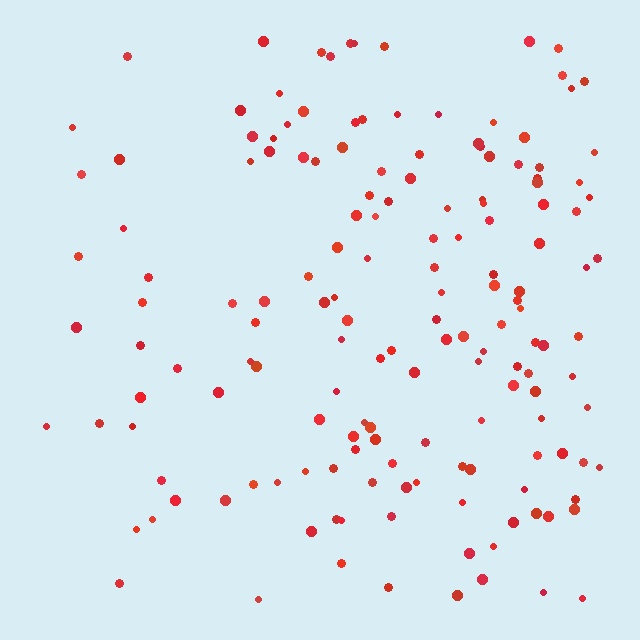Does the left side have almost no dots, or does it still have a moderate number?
Still a moderate number, just noticeably fewer than the right.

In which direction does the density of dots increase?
From left to right, with the right side densest.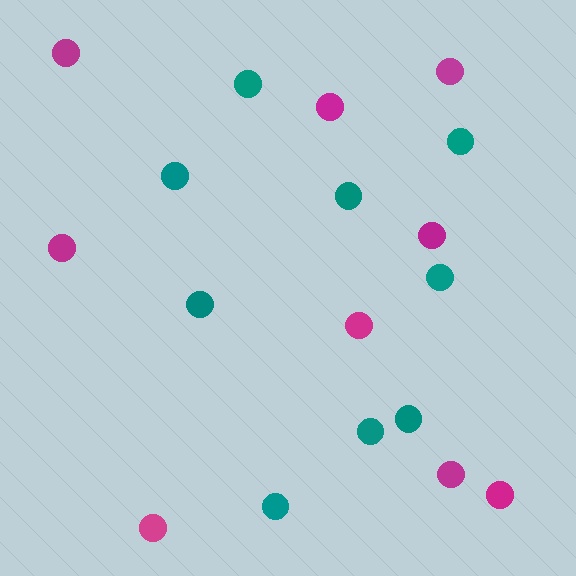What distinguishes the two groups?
There are 2 groups: one group of teal circles (9) and one group of magenta circles (9).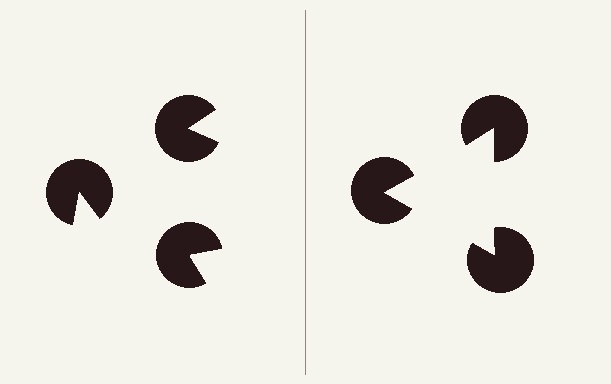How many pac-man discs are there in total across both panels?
6 — 3 on each side.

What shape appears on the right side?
An illusory triangle.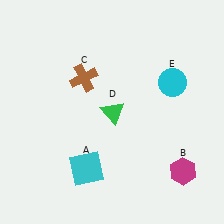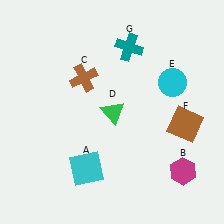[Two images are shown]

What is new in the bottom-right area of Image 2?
A brown square (F) was added in the bottom-right area of Image 2.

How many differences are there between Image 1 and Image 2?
There are 2 differences between the two images.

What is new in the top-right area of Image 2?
A teal cross (G) was added in the top-right area of Image 2.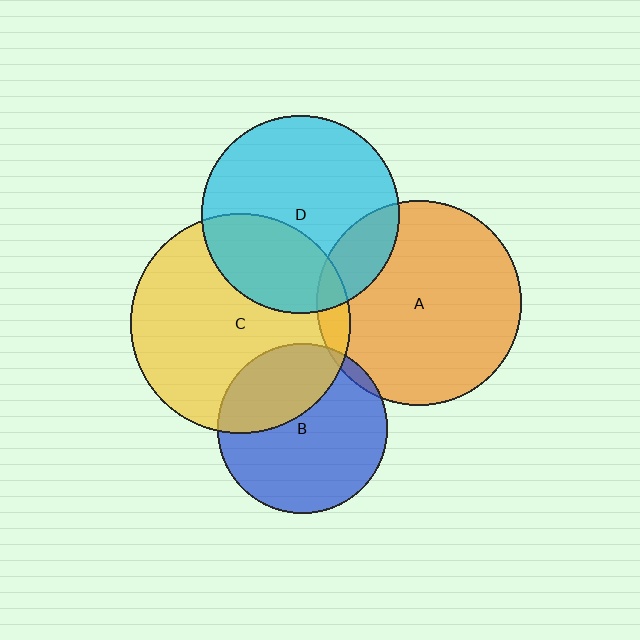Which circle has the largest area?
Circle C (yellow).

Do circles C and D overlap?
Yes.